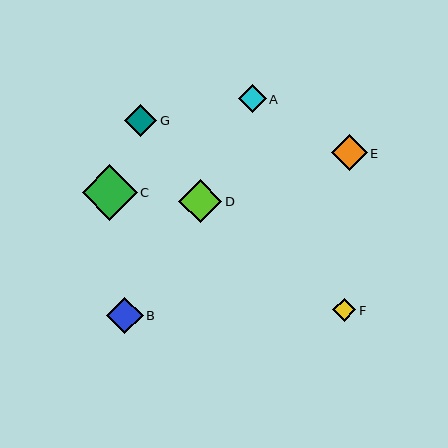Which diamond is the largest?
Diamond C is the largest with a size of approximately 55 pixels.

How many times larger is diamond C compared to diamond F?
Diamond C is approximately 2.4 times the size of diamond F.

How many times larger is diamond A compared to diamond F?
Diamond A is approximately 1.2 times the size of diamond F.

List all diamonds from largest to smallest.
From largest to smallest: C, D, B, E, G, A, F.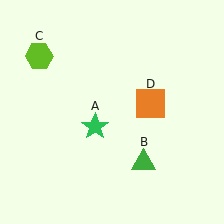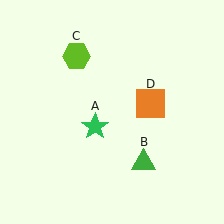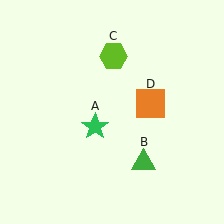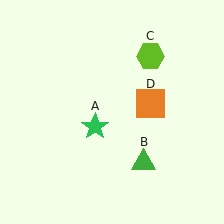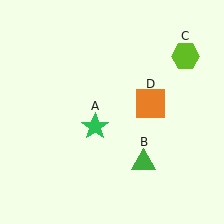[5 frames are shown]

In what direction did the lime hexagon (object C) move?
The lime hexagon (object C) moved right.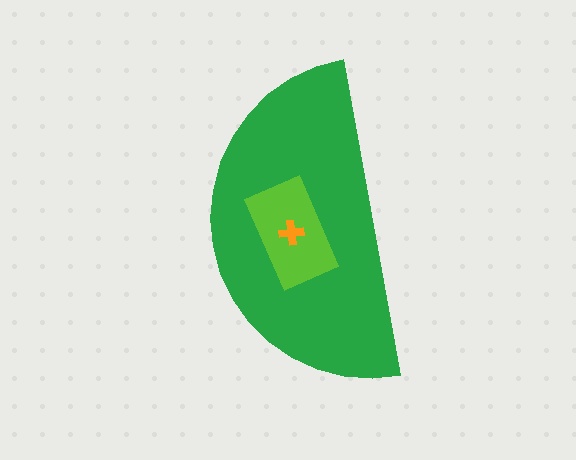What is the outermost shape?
The green semicircle.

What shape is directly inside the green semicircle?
The lime rectangle.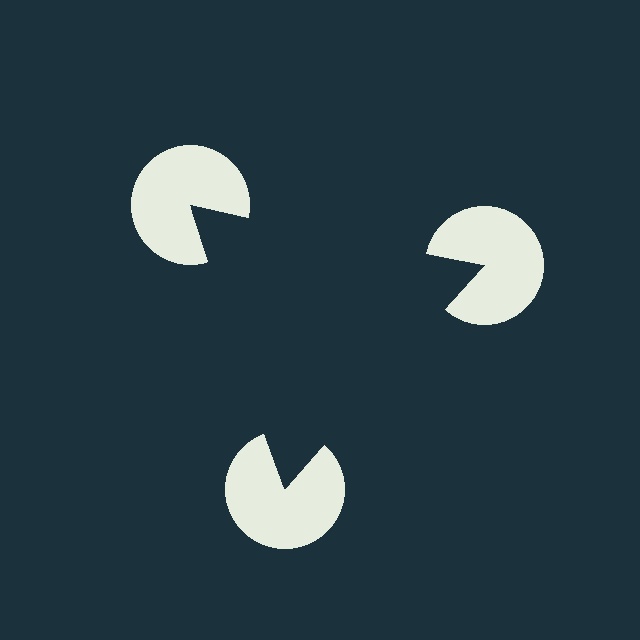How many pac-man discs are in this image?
There are 3 — one at each vertex of the illusory triangle.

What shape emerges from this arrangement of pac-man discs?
An illusory triangle — its edges are inferred from the aligned wedge cuts in the pac-man discs, not physically drawn.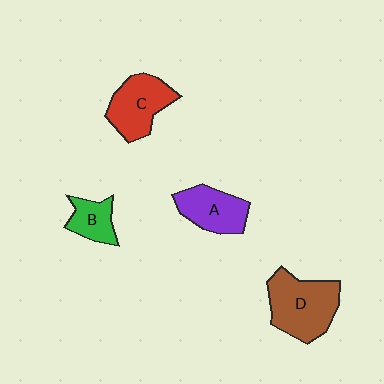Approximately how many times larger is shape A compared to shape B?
Approximately 1.5 times.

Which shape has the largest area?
Shape D (brown).